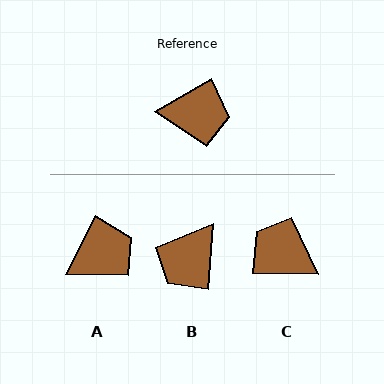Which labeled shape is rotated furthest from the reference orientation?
C, about 150 degrees away.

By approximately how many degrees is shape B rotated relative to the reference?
Approximately 124 degrees clockwise.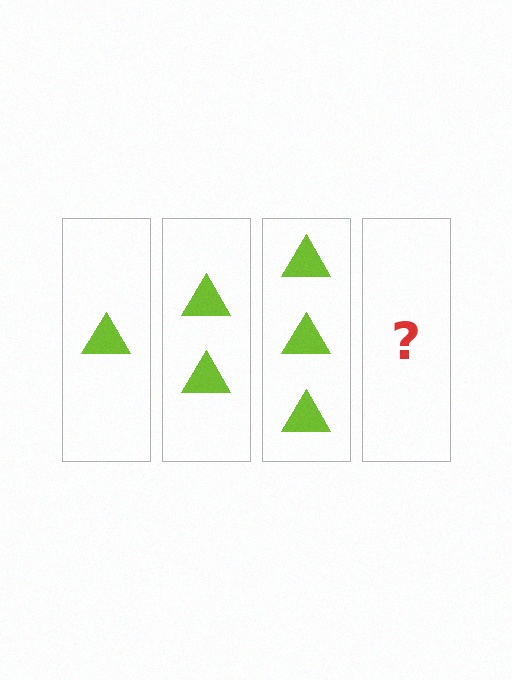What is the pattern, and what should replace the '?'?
The pattern is that each step adds one more triangle. The '?' should be 4 triangles.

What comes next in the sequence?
The next element should be 4 triangles.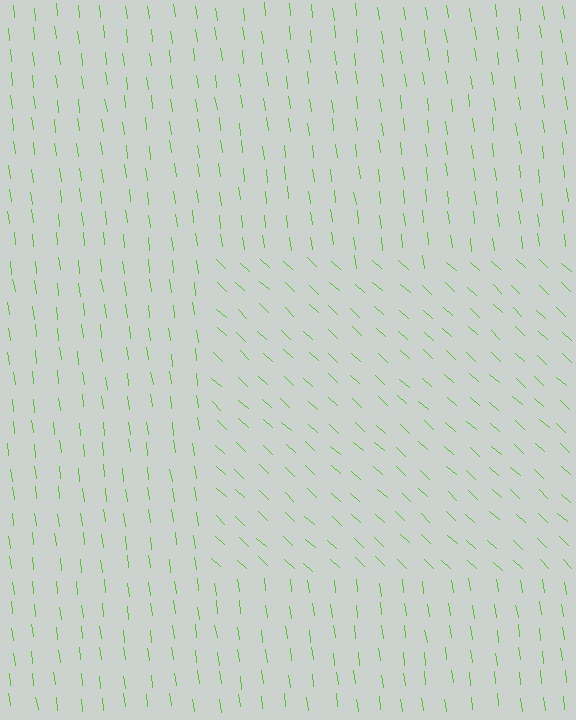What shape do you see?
I see a rectangle.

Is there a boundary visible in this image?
Yes, there is a texture boundary formed by a change in line orientation.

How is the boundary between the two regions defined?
The boundary is defined purely by a change in line orientation (approximately 40 degrees difference). All lines are the same color and thickness.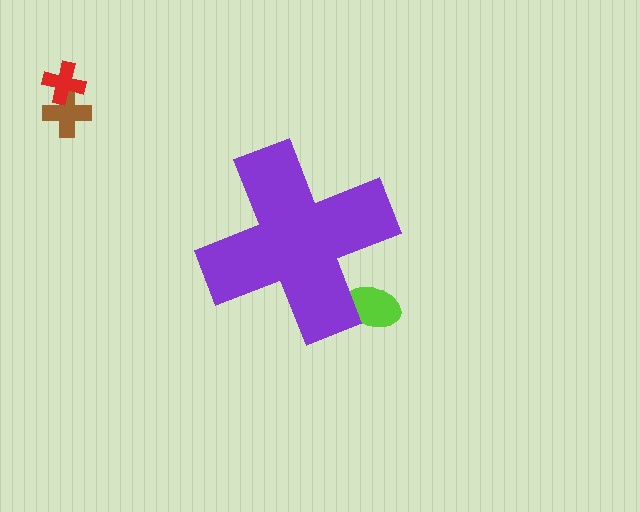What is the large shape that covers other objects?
A purple cross.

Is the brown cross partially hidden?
No, the brown cross is fully visible.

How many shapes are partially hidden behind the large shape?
1 shape is partially hidden.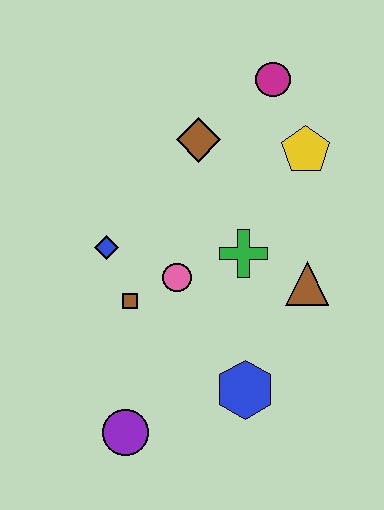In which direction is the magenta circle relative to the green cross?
The magenta circle is above the green cross.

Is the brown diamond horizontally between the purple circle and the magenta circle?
Yes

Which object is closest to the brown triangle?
The green cross is closest to the brown triangle.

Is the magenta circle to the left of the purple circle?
No